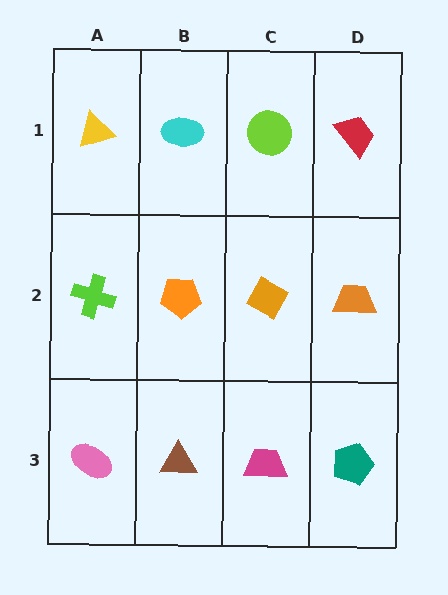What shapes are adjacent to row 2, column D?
A red trapezoid (row 1, column D), a teal pentagon (row 3, column D), an orange diamond (row 2, column C).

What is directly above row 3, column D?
An orange trapezoid.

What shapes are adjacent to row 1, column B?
An orange pentagon (row 2, column B), a yellow triangle (row 1, column A), a lime circle (row 1, column C).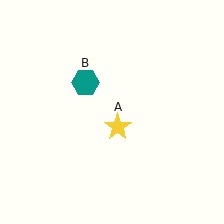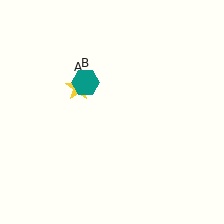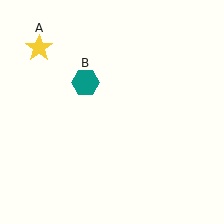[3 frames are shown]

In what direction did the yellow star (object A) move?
The yellow star (object A) moved up and to the left.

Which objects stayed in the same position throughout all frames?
Teal hexagon (object B) remained stationary.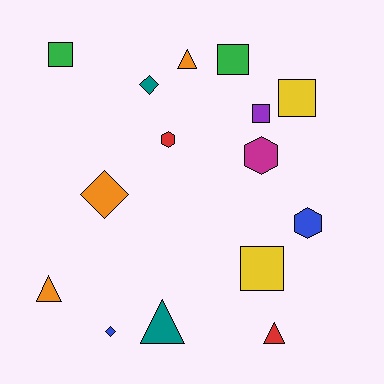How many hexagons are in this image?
There are 3 hexagons.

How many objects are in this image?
There are 15 objects.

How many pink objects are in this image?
There are no pink objects.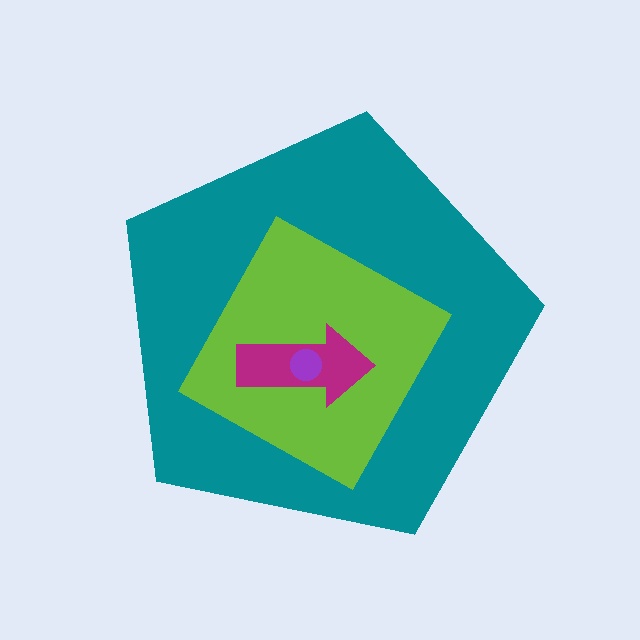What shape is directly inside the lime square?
The magenta arrow.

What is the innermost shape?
The purple circle.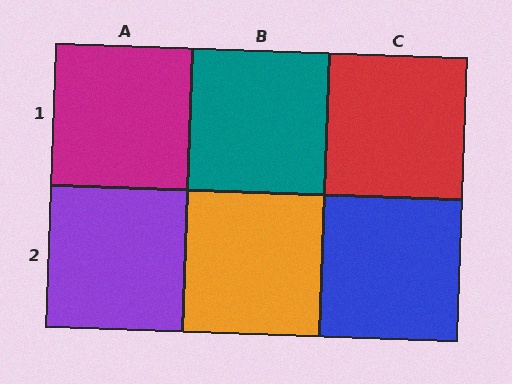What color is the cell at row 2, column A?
Purple.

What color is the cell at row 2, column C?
Blue.